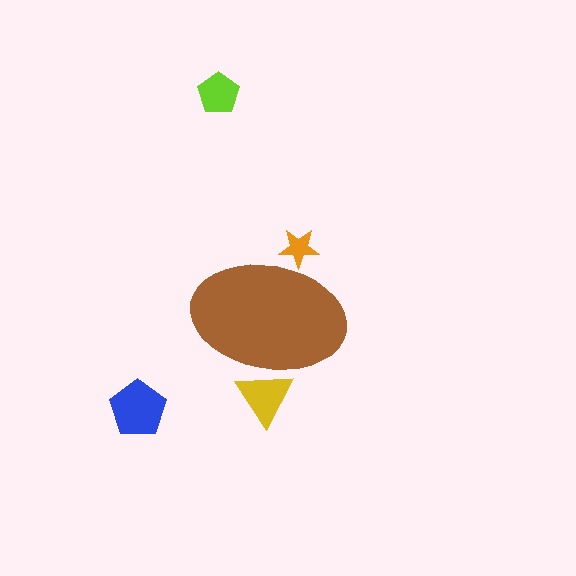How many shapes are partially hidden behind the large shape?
2 shapes are partially hidden.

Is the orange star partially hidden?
Yes, the orange star is partially hidden behind the brown ellipse.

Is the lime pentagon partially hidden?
No, the lime pentagon is fully visible.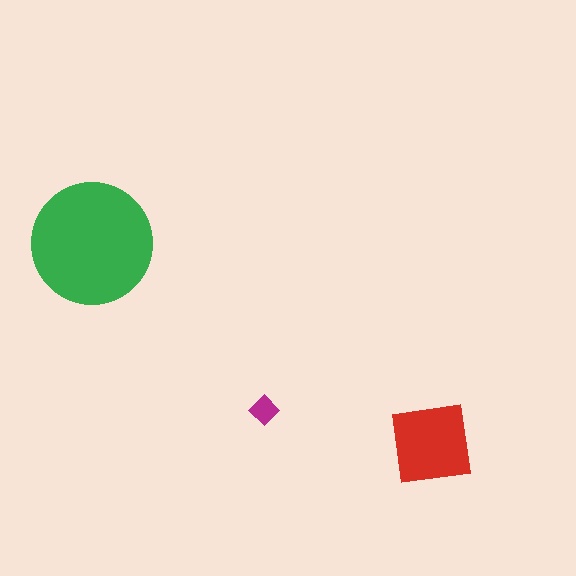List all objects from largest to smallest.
The green circle, the red square, the magenta diamond.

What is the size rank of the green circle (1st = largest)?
1st.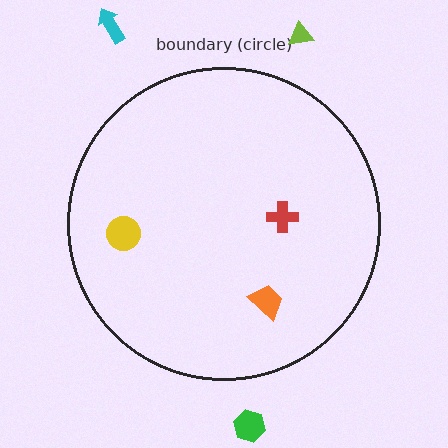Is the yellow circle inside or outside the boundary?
Inside.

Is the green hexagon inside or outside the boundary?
Outside.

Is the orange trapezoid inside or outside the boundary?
Inside.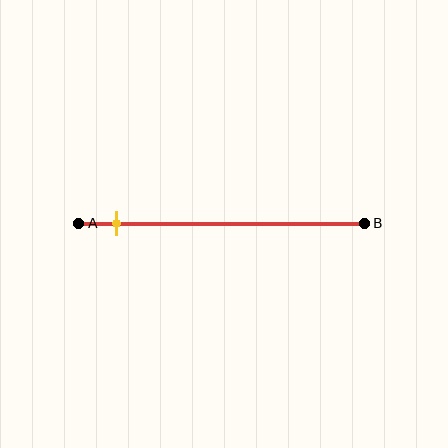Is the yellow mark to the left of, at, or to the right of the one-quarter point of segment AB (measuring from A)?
The yellow mark is to the left of the one-quarter point of segment AB.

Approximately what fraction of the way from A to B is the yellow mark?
The yellow mark is approximately 15% of the way from A to B.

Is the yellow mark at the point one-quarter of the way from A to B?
No, the mark is at about 15% from A, not at the 25% one-quarter point.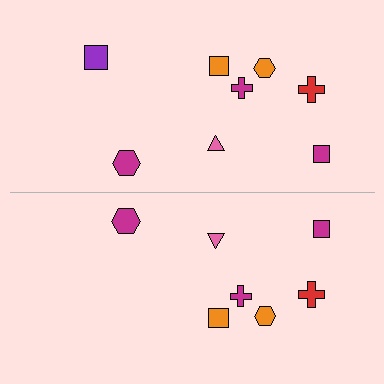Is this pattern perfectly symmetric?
No, the pattern is not perfectly symmetric. A purple square is missing from the bottom side.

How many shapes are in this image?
There are 15 shapes in this image.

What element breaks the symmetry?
A purple square is missing from the bottom side.